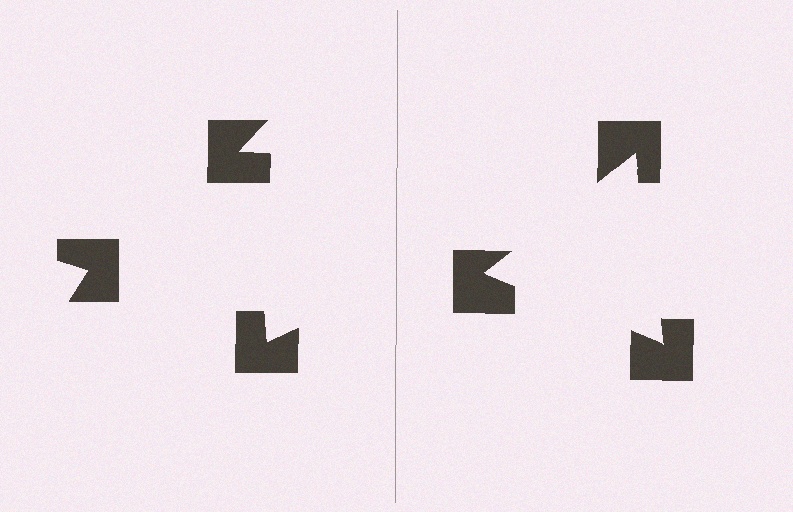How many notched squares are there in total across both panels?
6 — 3 on each side.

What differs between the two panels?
The notched squares are positioned identically on both sides; only the wedge orientations differ. On the right they align to a triangle; on the left they are misaligned.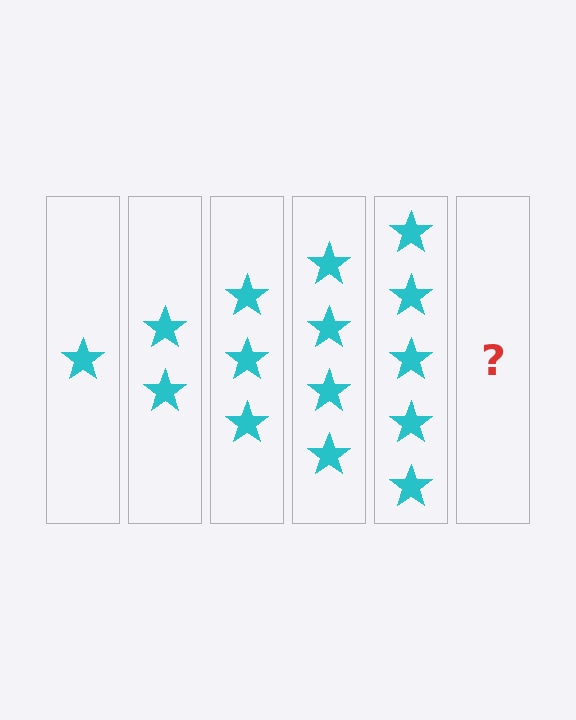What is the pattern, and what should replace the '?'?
The pattern is that each step adds one more star. The '?' should be 6 stars.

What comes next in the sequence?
The next element should be 6 stars.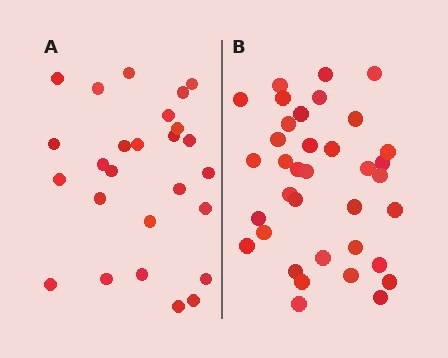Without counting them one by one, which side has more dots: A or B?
Region B (the right region) has more dots.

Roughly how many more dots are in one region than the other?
Region B has roughly 10 or so more dots than region A.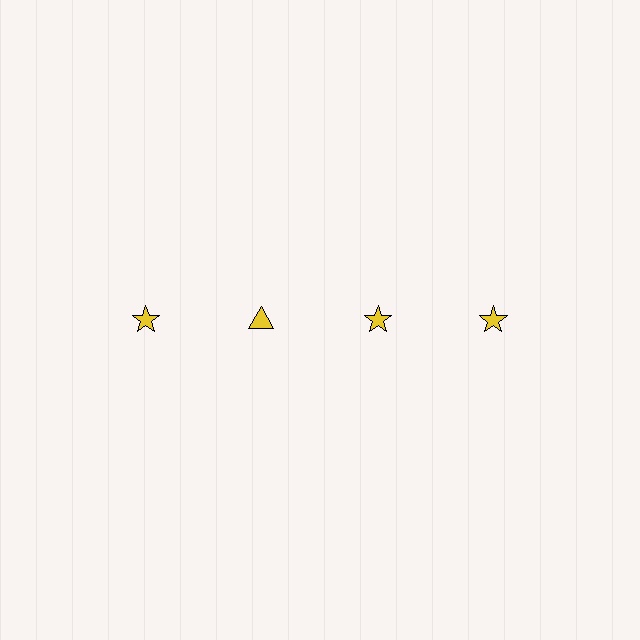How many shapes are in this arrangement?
There are 4 shapes arranged in a grid pattern.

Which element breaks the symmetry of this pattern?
The yellow triangle in the top row, second from left column breaks the symmetry. All other shapes are yellow stars.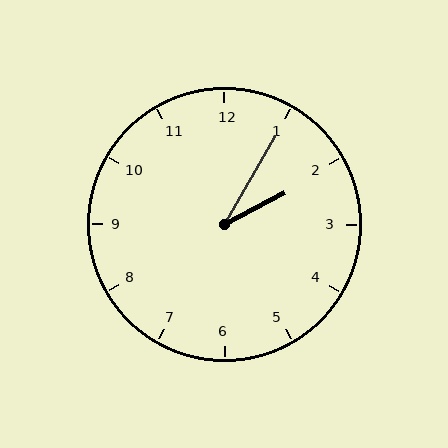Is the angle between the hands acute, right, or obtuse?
It is acute.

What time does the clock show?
2:05.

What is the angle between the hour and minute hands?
Approximately 32 degrees.